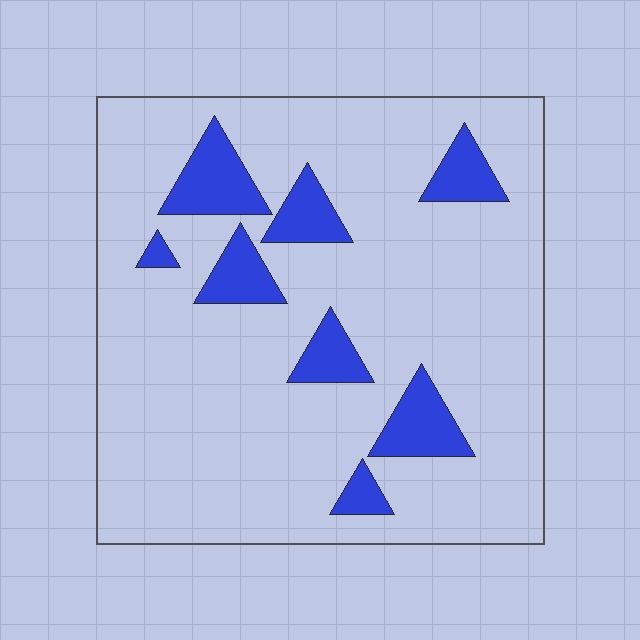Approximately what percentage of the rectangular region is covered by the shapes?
Approximately 15%.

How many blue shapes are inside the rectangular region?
8.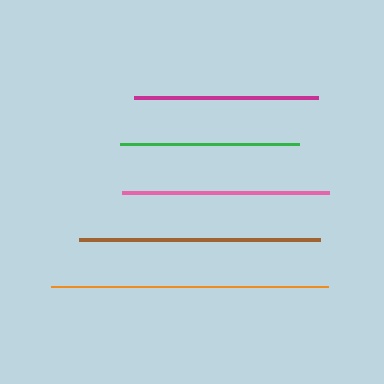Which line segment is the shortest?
The green line is the shortest at approximately 179 pixels.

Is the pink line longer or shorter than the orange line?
The orange line is longer than the pink line.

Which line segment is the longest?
The orange line is the longest at approximately 277 pixels.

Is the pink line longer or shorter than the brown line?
The brown line is longer than the pink line.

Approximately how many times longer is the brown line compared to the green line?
The brown line is approximately 1.3 times the length of the green line.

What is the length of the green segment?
The green segment is approximately 179 pixels long.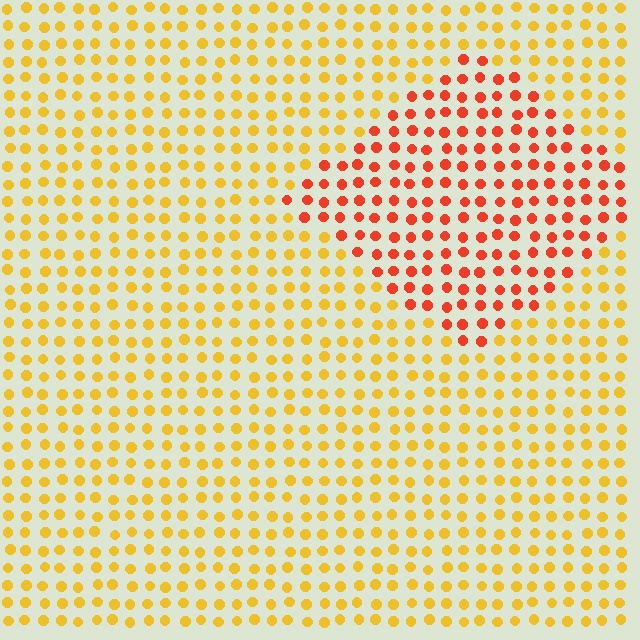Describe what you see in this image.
The image is filled with small yellow elements in a uniform arrangement. A diamond-shaped region is visible where the elements are tinted to a slightly different hue, forming a subtle color boundary.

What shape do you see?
I see a diamond.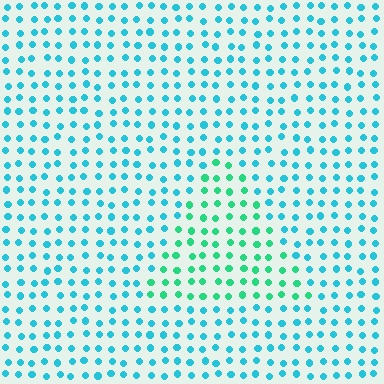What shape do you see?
I see a triangle.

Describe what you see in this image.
The image is filled with small cyan elements in a uniform arrangement. A triangle-shaped region is visible where the elements are tinted to a slightly different hue, forming a subtle color boundary.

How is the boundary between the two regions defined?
The boundary is defined purely by a slight shift in hue (about 37 degrees). Spacing, size, and orientation are identical on both sides.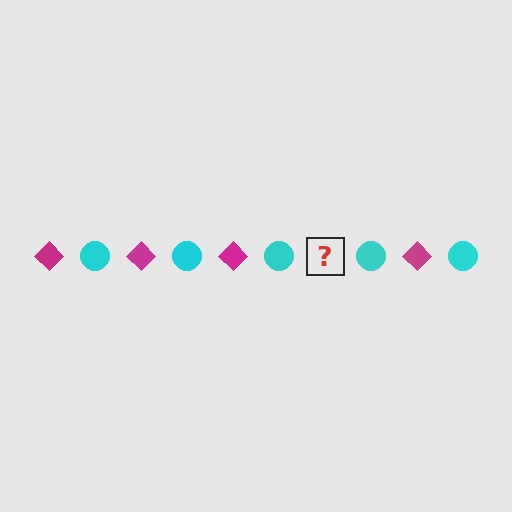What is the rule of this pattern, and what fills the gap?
The rule is that the pattern alternates between magenta diamond and cyan circle. The gap should be filled with a magenta diamond.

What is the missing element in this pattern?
The missing element is a magenta diamond.